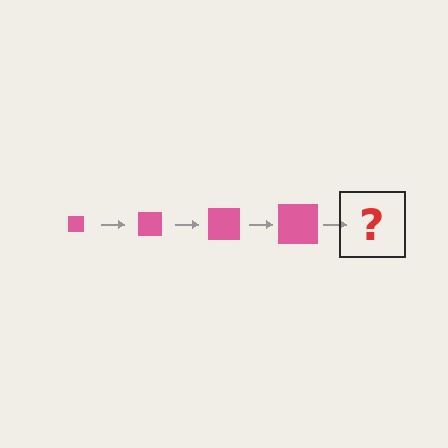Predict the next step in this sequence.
The next step is a pink square, larger than the previous one.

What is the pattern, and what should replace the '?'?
The pattern is that the square gets progressively larger each step. The '?' should be a pink square, larger than the previous one.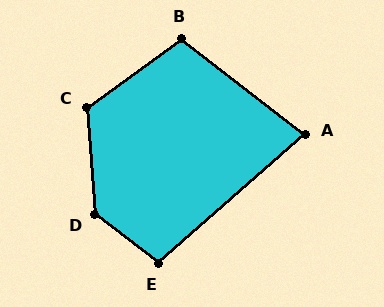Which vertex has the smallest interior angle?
A, at approximately 79 degrees.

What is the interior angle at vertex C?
Approximately 122 degrees (obtuse).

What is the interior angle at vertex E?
Approximately 101 degrees (obtuse).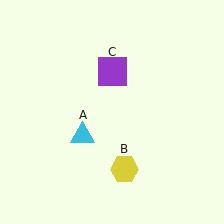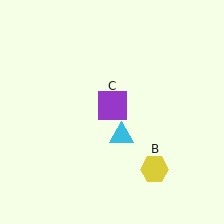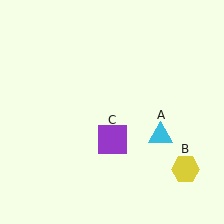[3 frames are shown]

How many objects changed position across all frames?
3 objects changed position: cyan triangle (object A), yellow hexagon (object B), purple square (object C).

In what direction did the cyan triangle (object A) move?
The cyan triangle (object A) moved right.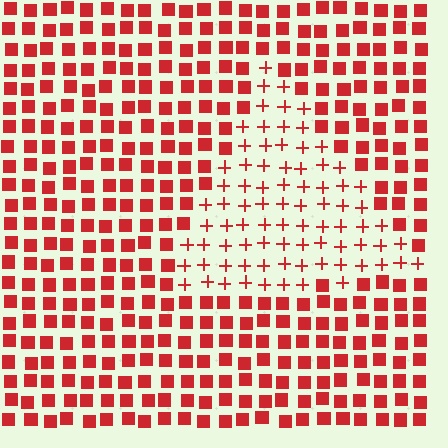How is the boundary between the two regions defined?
The boundary is defined by a change in element shape: plus signs inside vs. squares outside. All elements share the same color and spacing.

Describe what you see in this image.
The image is filled with small red elements arranged in a uniform grid. A triangle-shaped region contains plus signs, while the surrounding area contains squares. The boundary is defined purely by the change in element shape.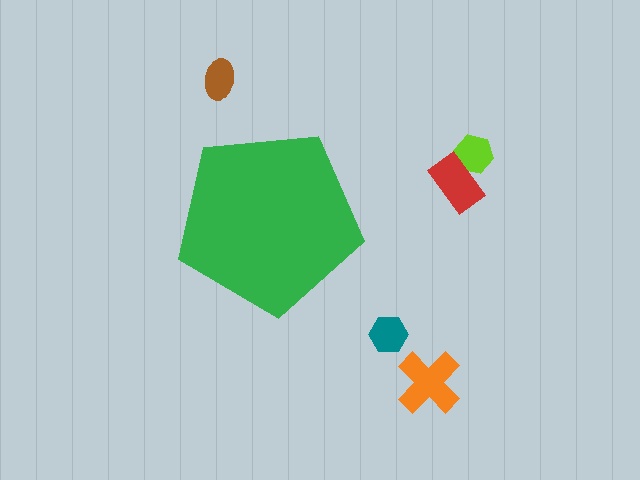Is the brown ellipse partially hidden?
No, the brown ellipse is fully visible.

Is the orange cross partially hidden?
No, the orange cross is fully visible.